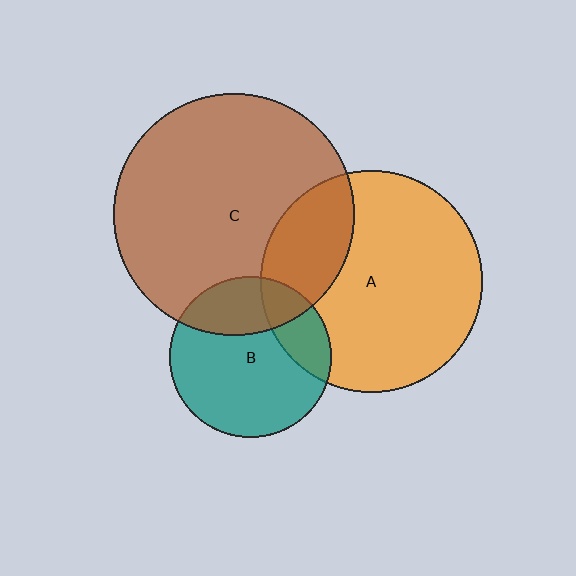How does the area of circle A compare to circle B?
Approximately 1.9 times.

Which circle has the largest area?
Circle C (brown).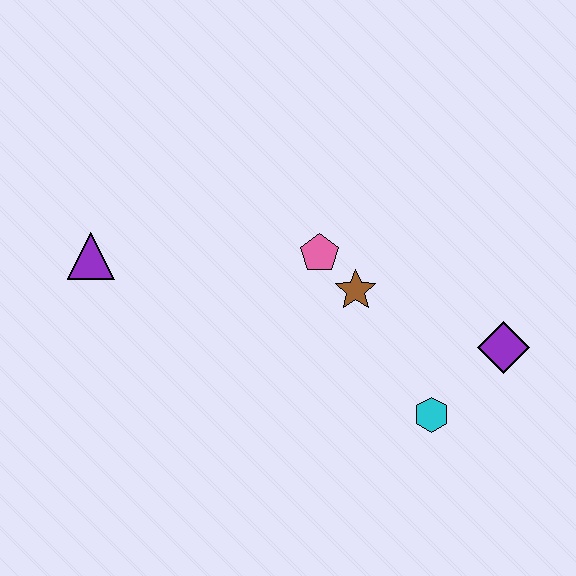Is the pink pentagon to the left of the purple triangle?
No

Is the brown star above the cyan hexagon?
Yes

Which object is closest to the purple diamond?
The cyan hexagon is closest to the purple diamond.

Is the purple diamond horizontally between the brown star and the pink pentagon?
No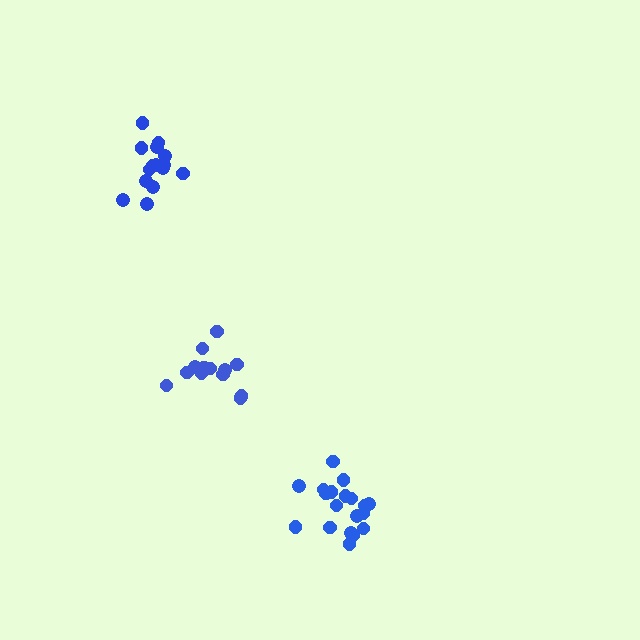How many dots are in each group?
Group 1: 15 dots, Group 2: 19 dots, Group 3: 13 dots (47 total).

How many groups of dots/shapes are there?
There are 3 groups.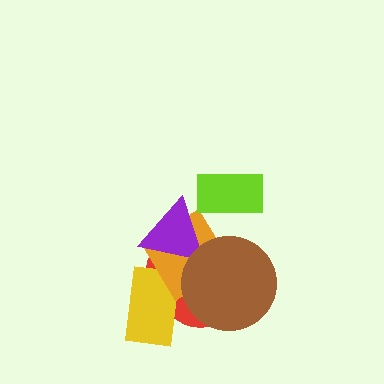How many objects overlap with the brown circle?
3 objects overlap with the brown circle.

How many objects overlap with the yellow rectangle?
2 objects overlap with the yellow rectangle.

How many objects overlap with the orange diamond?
4 objects overlap with the orange diamond.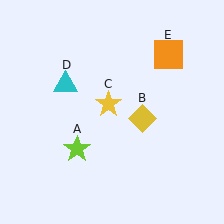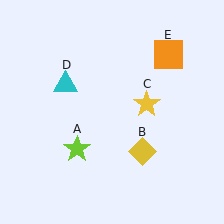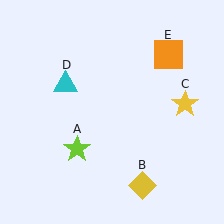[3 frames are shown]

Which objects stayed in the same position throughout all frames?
Lime star (object A) and cyan triangle (object D) and orange square (object E) remained stationary.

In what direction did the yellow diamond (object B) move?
The yellow diamond (object B) moved down.